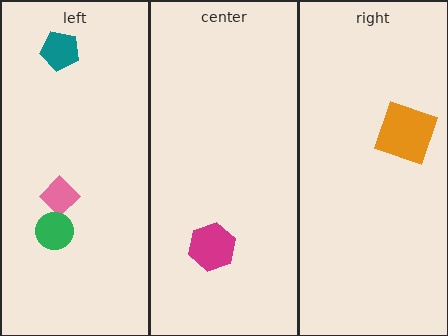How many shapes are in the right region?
1.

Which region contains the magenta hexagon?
The center region.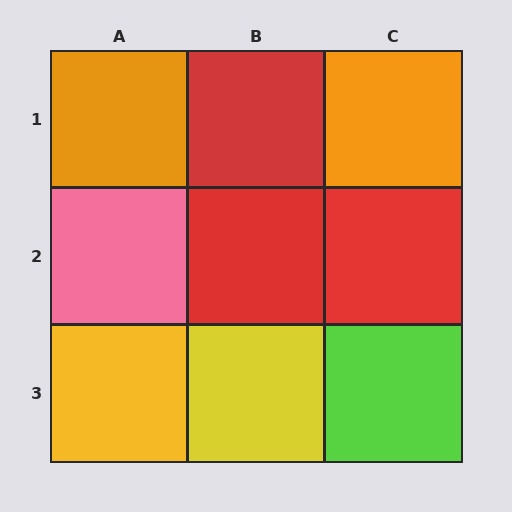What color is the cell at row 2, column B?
Red.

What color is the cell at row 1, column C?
Orange.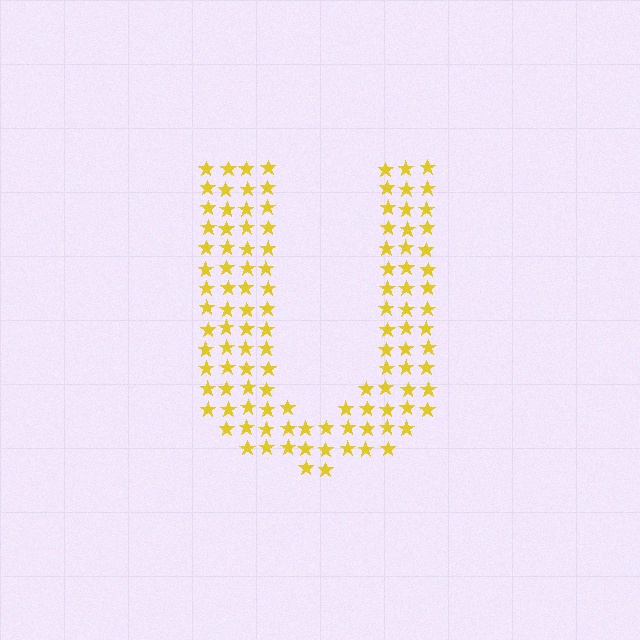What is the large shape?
The large shape is the letter U.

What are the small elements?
The small elements are stars.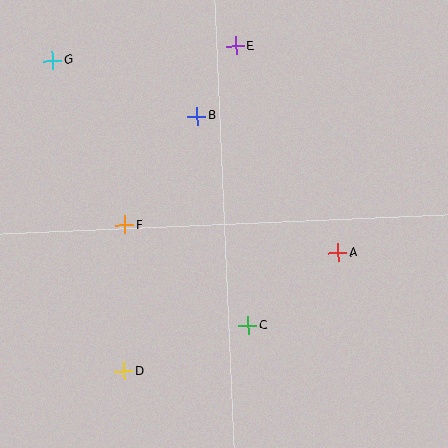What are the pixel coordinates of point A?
Point A is at (338, 253).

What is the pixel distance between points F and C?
The distance between F and C is 159 pixels.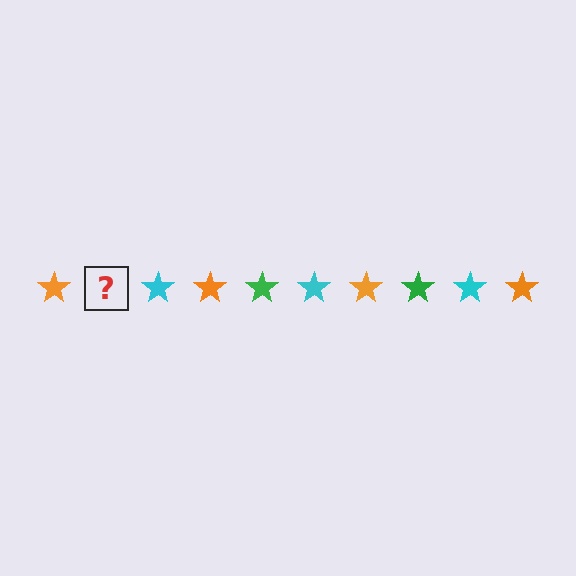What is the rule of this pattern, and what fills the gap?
The rule is that the pattern cycles through orange, green, cyan stars. The gap should be filled with a green star.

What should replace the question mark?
The question mark should be replaced with a green star.